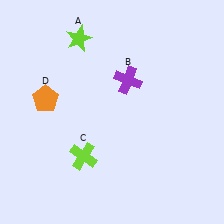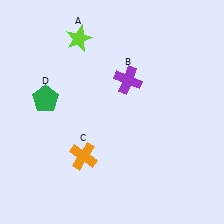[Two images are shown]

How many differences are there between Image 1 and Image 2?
There are 2 differences between the two images.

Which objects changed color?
C changed from lime to orange. D changed from orange to green.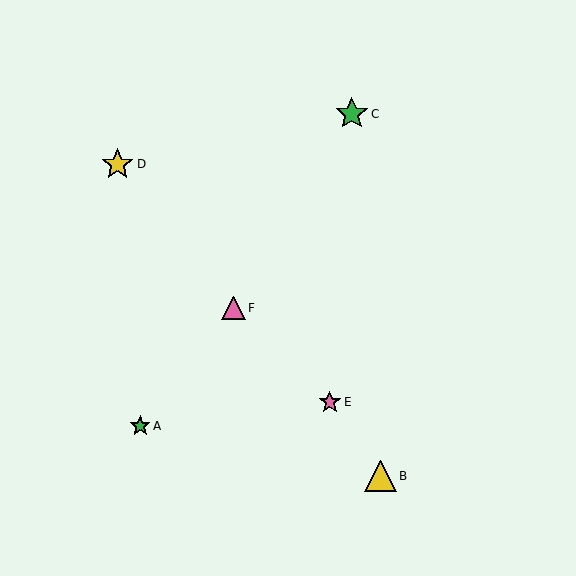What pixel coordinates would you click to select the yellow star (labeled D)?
Click at (118, 164) to select the yellow star D.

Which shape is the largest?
The green star (labeled C) is the largest.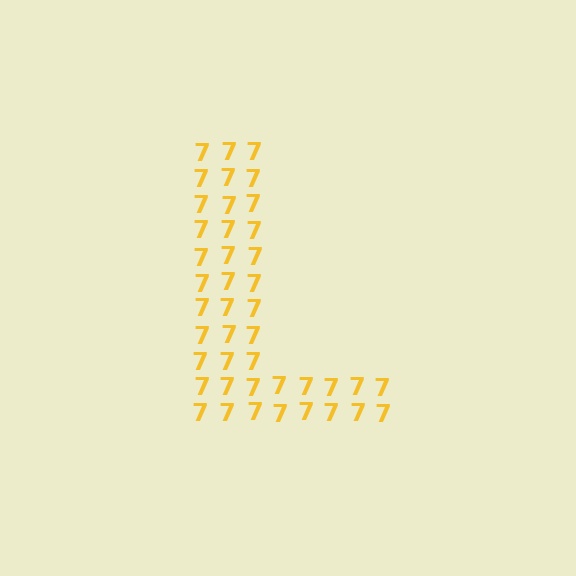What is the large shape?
The large shape is the letter L.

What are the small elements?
The small elements are digit 7's.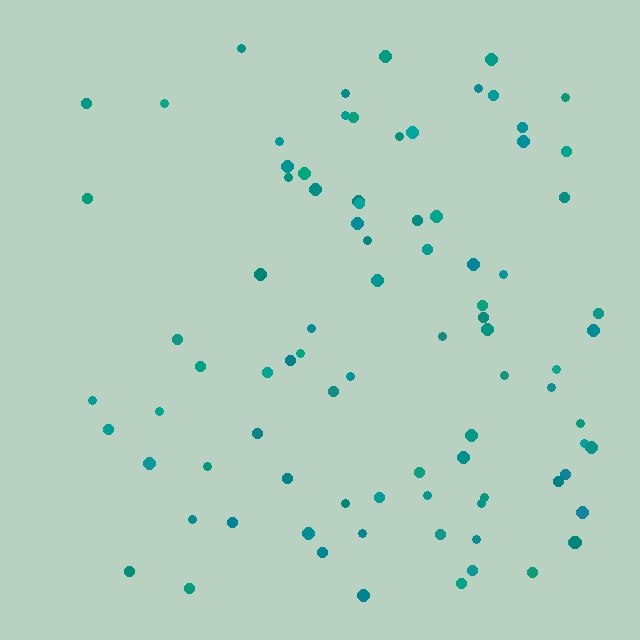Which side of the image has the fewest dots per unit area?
The left.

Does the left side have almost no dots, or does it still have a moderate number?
Still a moderate number, just noticeably fewer than the right.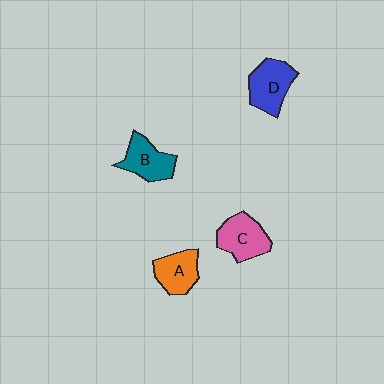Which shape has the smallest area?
Shape A (orange).